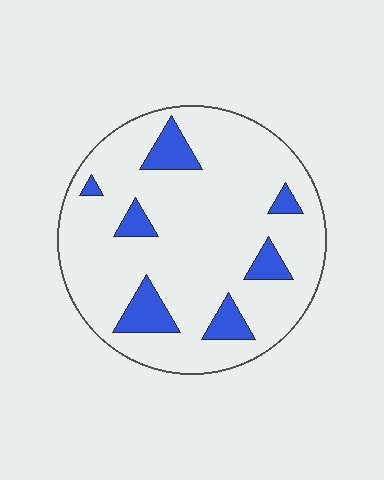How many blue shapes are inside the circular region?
7.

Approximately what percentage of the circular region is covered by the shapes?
Approximately 15%.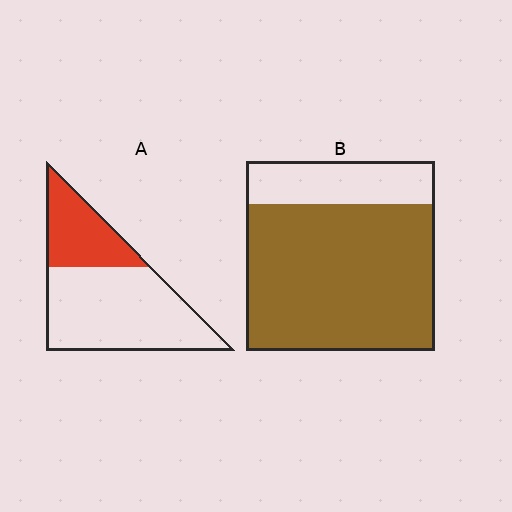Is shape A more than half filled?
No.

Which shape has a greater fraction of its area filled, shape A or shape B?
Shape B.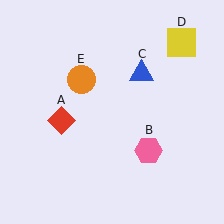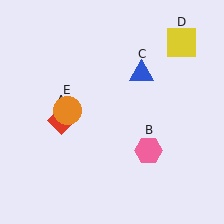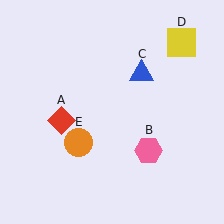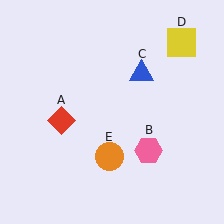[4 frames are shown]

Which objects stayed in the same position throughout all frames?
Red diamond (object A) and pink hexagon (object B) and blue triangle (object C) and yellow square (object D) remained stationary.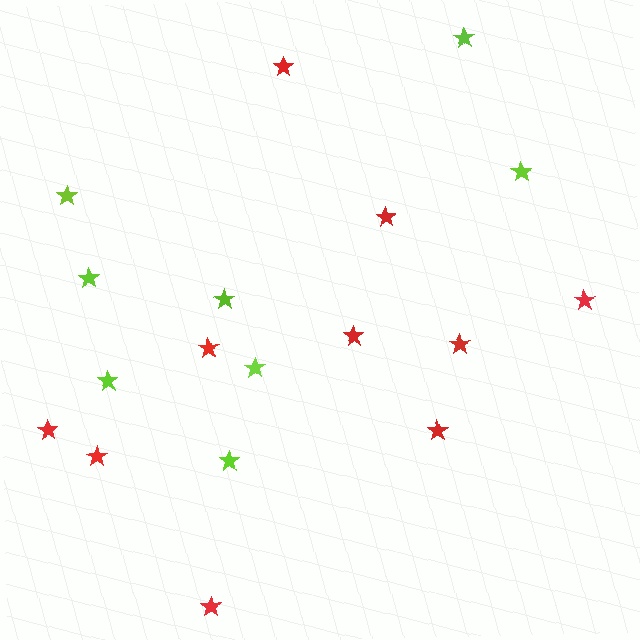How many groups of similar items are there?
There are 2 groups: one group of red stars (10) and one group of lime stars (8).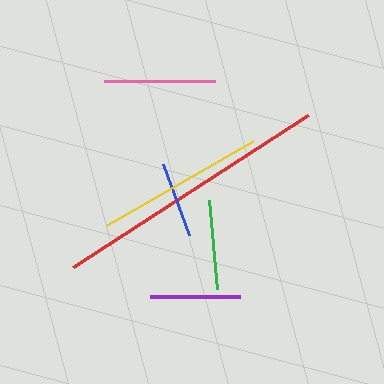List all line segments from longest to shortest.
From longest to shortest: red, yellow, pink, green, purple, blue.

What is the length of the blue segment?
The blue segment is approximately 75 pixels long.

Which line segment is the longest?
The red line is the longest at approximately 280 pixels.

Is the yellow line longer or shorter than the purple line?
The yellow line is longer than the purple line.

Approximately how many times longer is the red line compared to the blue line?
The red line is approximately 3.7 times the length of the blue line.